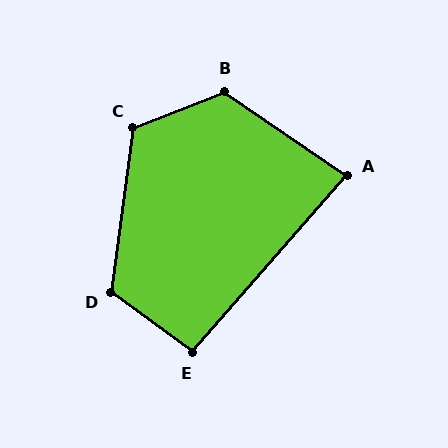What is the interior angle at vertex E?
Approximately 95 degrees (approximately right).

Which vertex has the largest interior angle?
B, at approximately 124 degrees.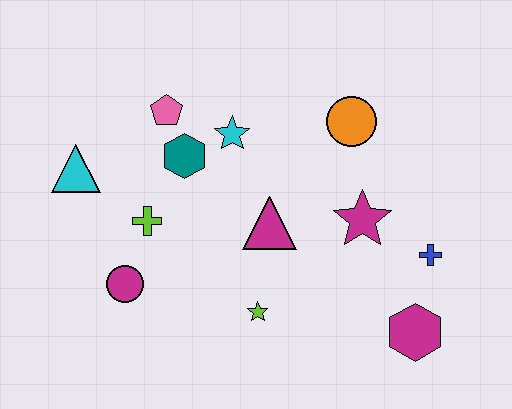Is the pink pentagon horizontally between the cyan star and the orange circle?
No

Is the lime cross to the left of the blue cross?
Yes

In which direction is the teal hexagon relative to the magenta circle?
The teal hexagon is above the magenta circle.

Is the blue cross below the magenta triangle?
Yes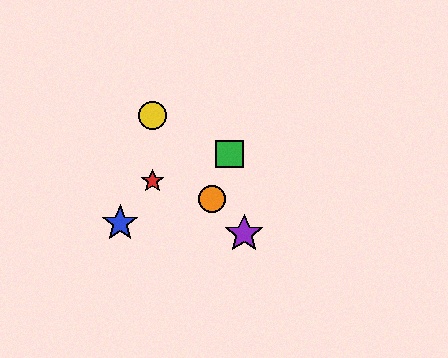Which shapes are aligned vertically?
The red star, the yellow circle are aligned vertically.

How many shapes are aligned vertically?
2 shapes (the red star, the yellow circle) are aligned vertically.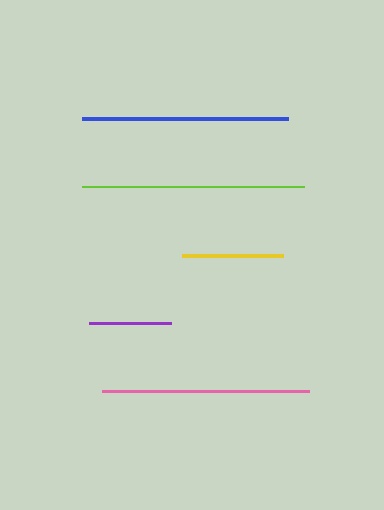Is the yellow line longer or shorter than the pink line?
The pink line is longer than the yellow line.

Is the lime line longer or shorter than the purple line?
The lime line is longer than the purple line.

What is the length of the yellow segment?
The yellow segment is approximately 101 pixels long.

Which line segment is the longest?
The lime line is the longest at approximately 222 pixels.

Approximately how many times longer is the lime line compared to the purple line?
The lime line is approximately 2.7 times the length of the purple line.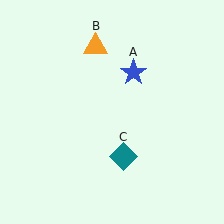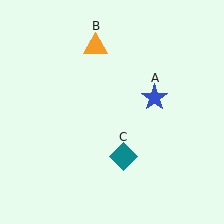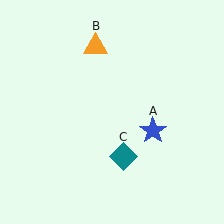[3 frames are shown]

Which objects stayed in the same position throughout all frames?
Orange triangle (object B) and teal diamond (object C) remained stationary.